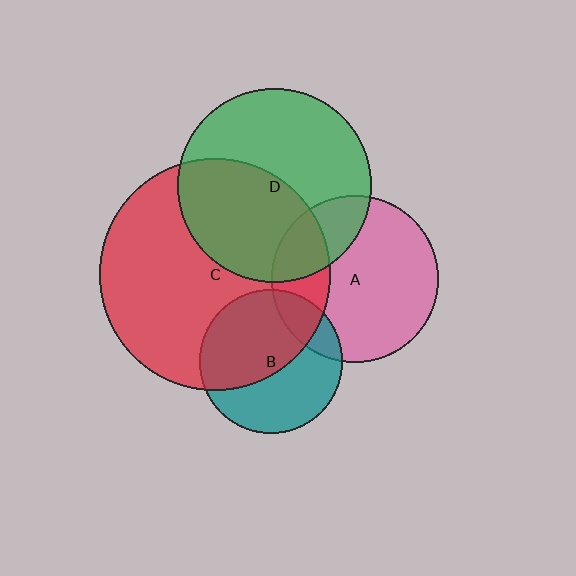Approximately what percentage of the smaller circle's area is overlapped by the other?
Approximately 55%.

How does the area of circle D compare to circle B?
Approximately 1.8 times.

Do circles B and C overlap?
Yes.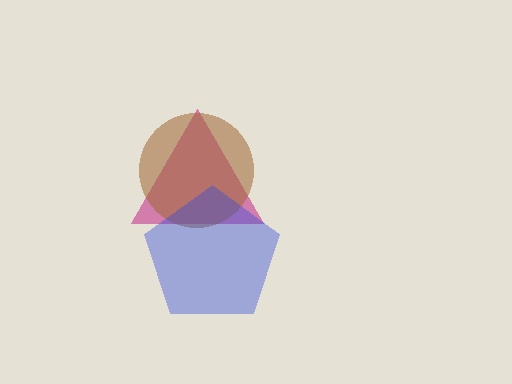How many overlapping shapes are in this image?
There are 3 overlapping shapes in the image.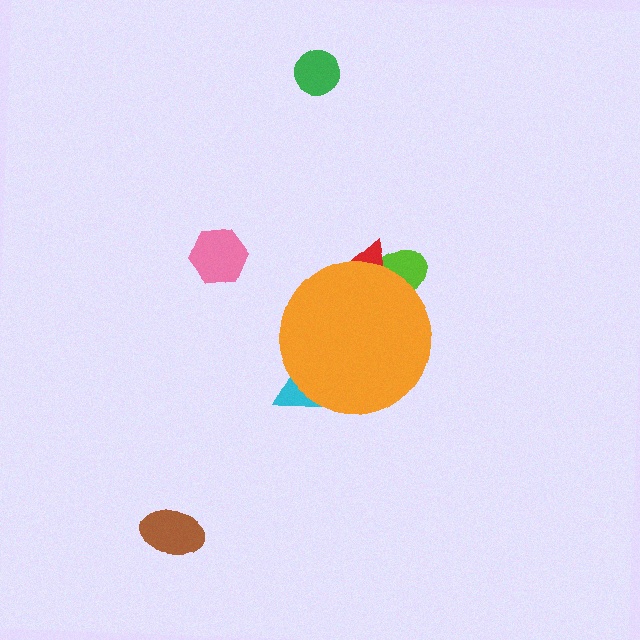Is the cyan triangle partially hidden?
Yes, the cyan triangle is partially hidden behind the orange circle.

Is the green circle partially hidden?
No, the green circle is fully visible.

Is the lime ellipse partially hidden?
Yes, the lime ellipse is partially hidden behind the orange circle.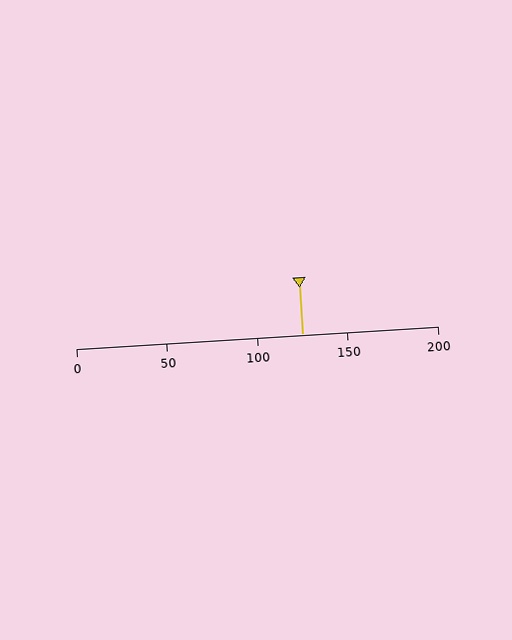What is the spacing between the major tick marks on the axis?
The major ticks are spaced 50 apart.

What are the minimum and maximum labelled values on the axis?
The axis runs from 0 to 200.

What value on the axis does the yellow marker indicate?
The marker indicates approximately 125.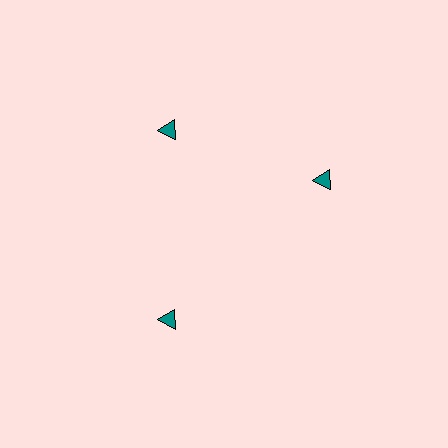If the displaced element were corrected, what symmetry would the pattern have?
It would have 3-fold rotational symmetry — the pattern would map onto itself every 120 degrees.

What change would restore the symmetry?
The symmetry would be restored by rotating it back into even spacing with its neighbors so that all 3 triangles sit at equal angles and equal distance from the center.